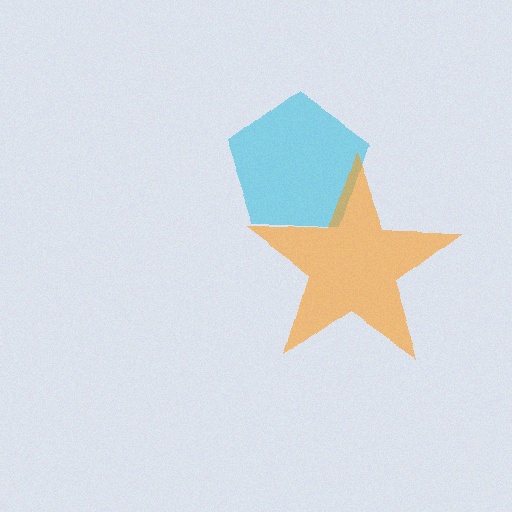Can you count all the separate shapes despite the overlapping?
Yes, there are 2 separate shapes.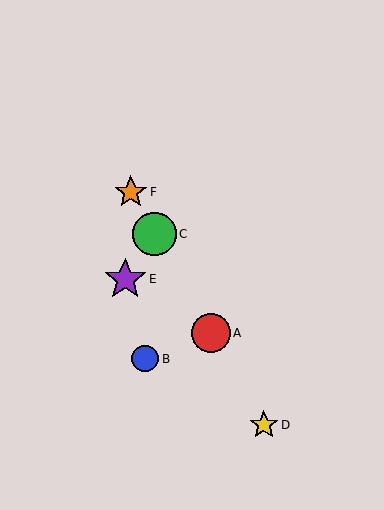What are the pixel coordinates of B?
Object B is at (145, 359).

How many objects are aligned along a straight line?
4 objects (A, C, D, F) are aligned along a straight line.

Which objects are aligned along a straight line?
Objects A, C, D, F are aligned along a straight line.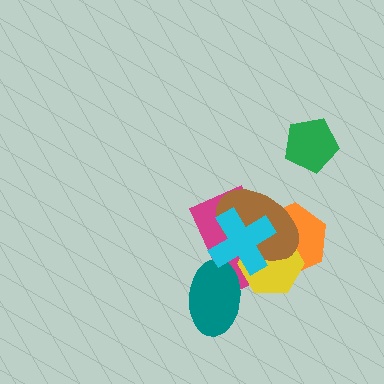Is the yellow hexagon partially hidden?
Yes, it is partially covered by another shape.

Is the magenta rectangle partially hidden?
Yes, it is partially covered by another shape.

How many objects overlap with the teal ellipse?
2 objects overlap with the teal ellipse.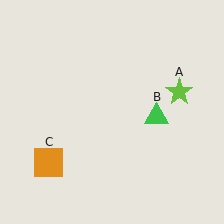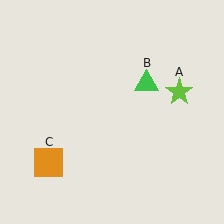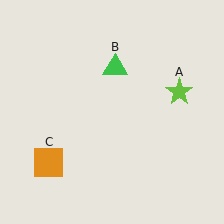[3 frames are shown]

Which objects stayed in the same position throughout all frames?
Lime star (object A) and orange square (object C) remained stationary.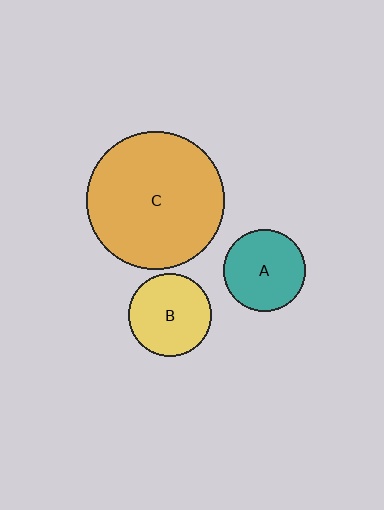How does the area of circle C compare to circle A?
Approximately 2.9 times.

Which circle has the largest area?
Circle C (orange).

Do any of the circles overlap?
No, none of the circles overlap.